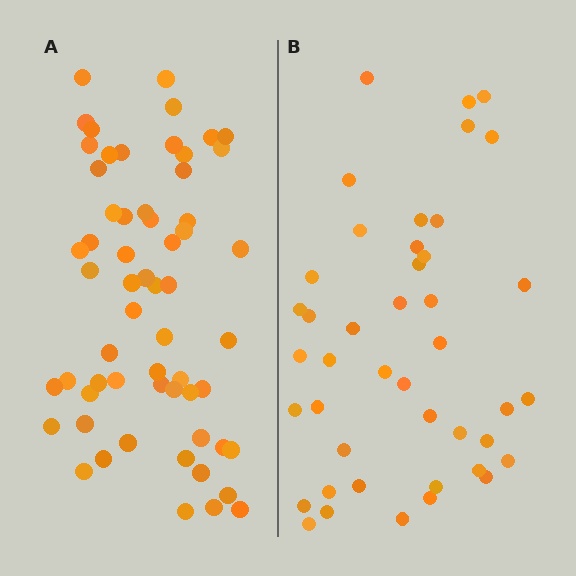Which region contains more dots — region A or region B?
Region A (the left region) has more dots.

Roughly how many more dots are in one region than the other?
Region A has approximately 15 more dots than region B.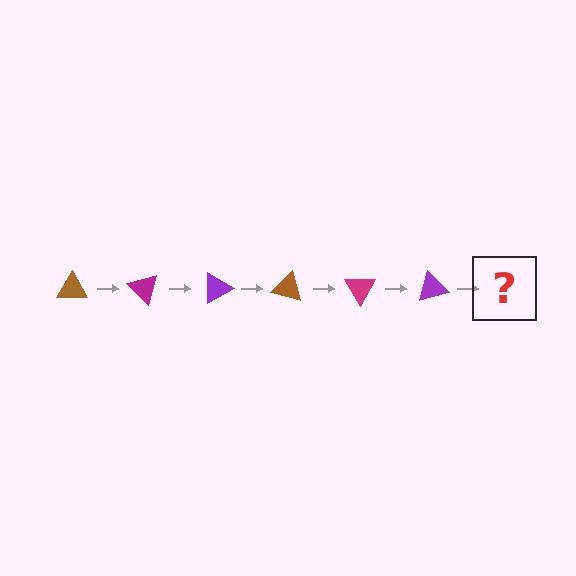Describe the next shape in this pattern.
It should be a brown triangle, rotated 270 degrees from the start.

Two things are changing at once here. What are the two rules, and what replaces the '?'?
The two rules are that it rotates 45 degrees each step and the color cycles through brown, magenta, and purple. The '?' should be a brown triangle, rotated 270 degrees from the start.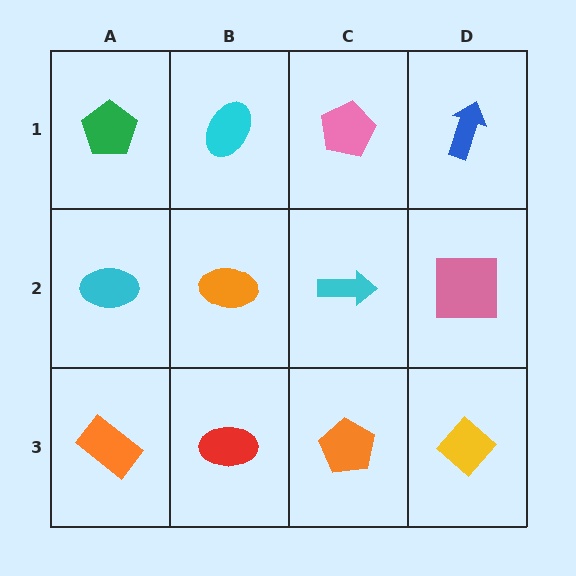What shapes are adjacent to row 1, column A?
A cyan ellipse (row 2, column A), a cyan ellipse (row 1, column B).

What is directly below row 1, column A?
A cyan ellipse.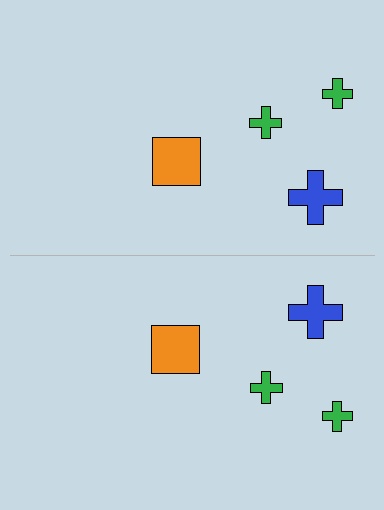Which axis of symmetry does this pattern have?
The pattern has a horizontal axis of symmetry running through the center of the image.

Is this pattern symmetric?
Yes, this pattern has bilateral (reflection) symmetry.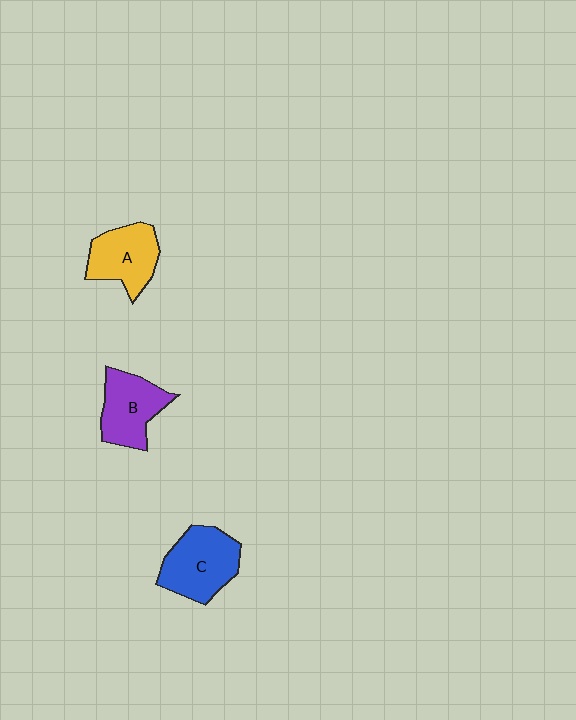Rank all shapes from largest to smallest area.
From largest to smallest: C (blue), B (purple), A (yellow).